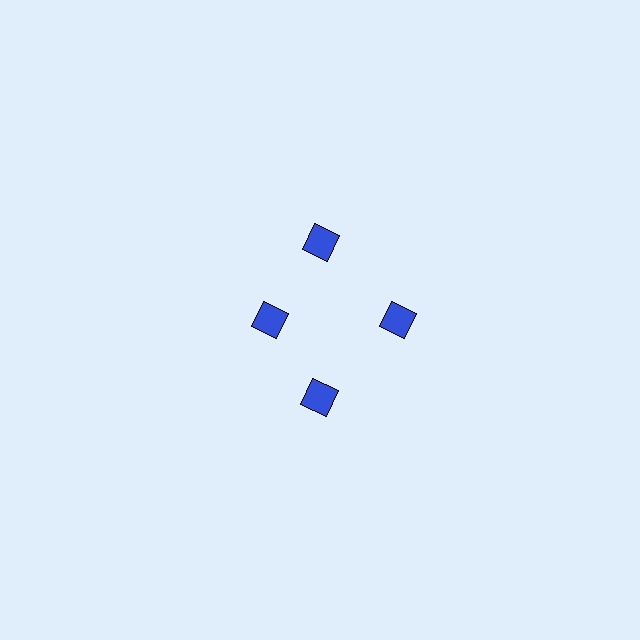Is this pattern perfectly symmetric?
No. The 4 blue diamonds are arranged in a ring, but one element near the 9 o'clock position is pulled inward toward the center, breaking the 4-fold rotational symmetry.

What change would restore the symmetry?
The symmetry would be restored by moving it outward, back onto the ring so that all 4 diamonds sit at equal angles and equal distance from the center.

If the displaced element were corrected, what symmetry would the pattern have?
It would have 4-fold rotational symmetry — the pattern would map onto itself every 90 degrees.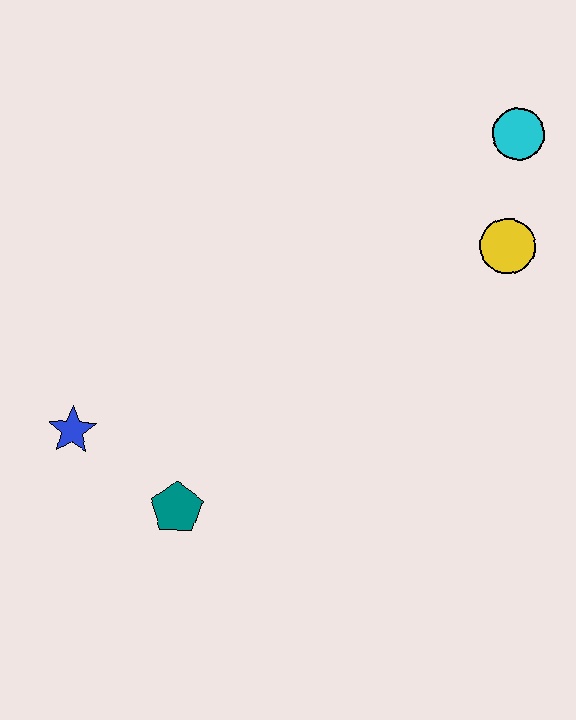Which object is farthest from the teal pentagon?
The cyan circle is farthest from the teal pentagon.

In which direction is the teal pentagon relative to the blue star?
The teal pentagon is to the right of the blue star.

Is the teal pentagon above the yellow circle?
No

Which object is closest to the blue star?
The teal pentagon is closest to the blue star.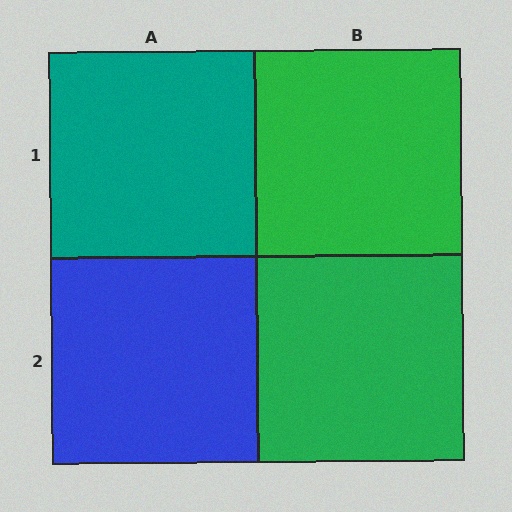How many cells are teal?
1 cell is teal.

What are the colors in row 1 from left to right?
Teal, green.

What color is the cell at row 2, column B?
Green.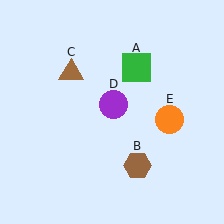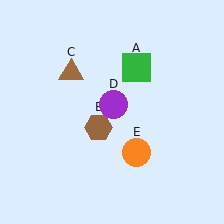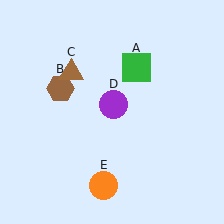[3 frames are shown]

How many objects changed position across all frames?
2 objects changed position: brown hexagon (object B), orange circle (object E).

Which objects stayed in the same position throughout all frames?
Green square (object A) and brown triangle (object C) and purple circle (object D) remained stationary.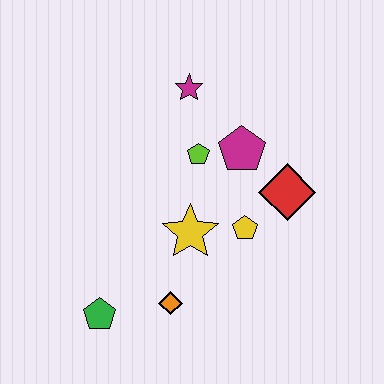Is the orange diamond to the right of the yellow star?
No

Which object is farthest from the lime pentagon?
The green pentagon is farthest from the lime pentagon.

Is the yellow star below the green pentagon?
No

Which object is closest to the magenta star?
The lime pentagon is closest to the magenta star.